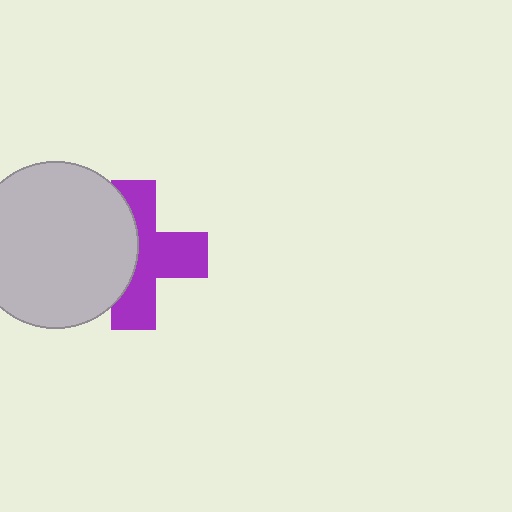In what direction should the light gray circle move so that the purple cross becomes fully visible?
The light gray circle should move left. That is the shortest direction to clear the overlap and leave the purple cross fully visible.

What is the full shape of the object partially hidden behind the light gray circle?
The partially hidden object is a purple cross.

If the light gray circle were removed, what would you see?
You would see the complete purple cross.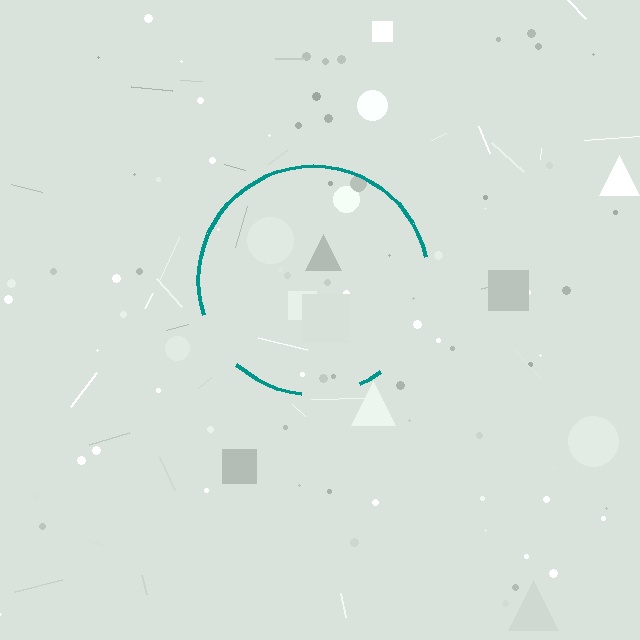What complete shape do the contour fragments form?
The contour fragments form a circle.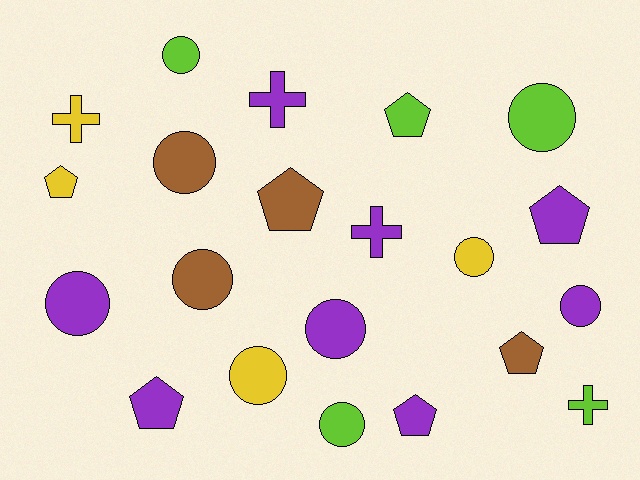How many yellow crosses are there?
There is 1 yellow cross.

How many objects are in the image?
There are 21 objects.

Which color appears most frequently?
Purple, with 8 objects.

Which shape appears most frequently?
Circle, with 10 objects.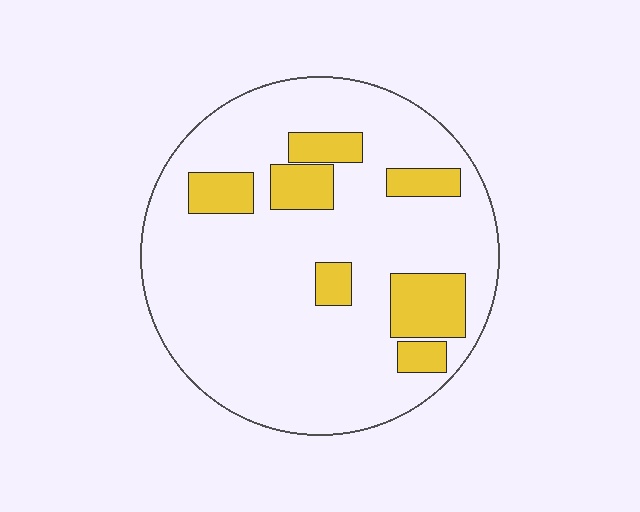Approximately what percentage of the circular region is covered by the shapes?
Approximately 20%.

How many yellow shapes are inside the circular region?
7.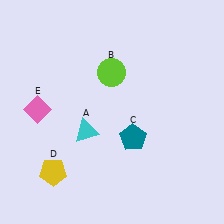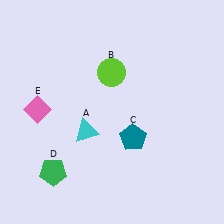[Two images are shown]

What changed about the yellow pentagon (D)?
In Image 1, D is yellow. In Image 2, it changed to green.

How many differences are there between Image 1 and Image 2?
There is 1 difference between the two images.